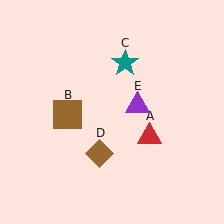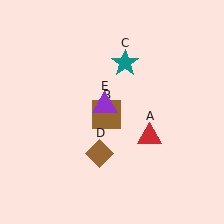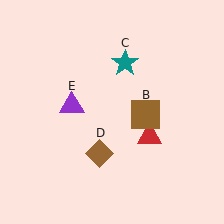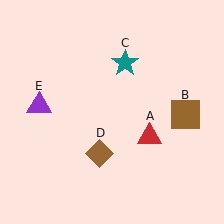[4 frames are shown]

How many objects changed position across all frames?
2 objects changed position: brown square (object B), purple triangle (object E).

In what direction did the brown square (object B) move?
The brown square (object B) moved right.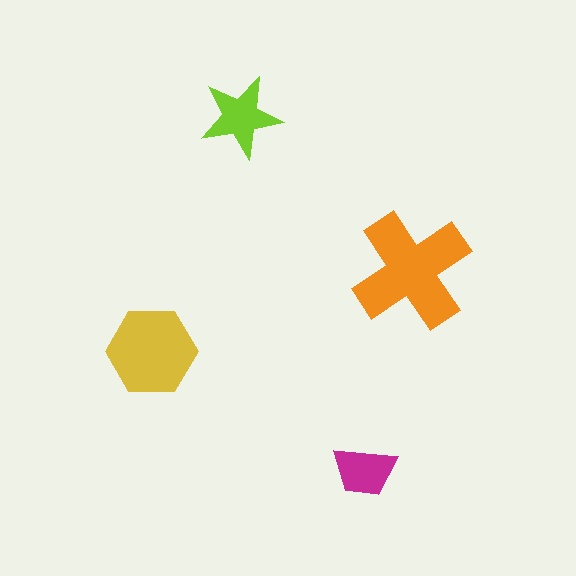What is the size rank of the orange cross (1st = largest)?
1st.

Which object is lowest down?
The magenta trapezoid is bottommost.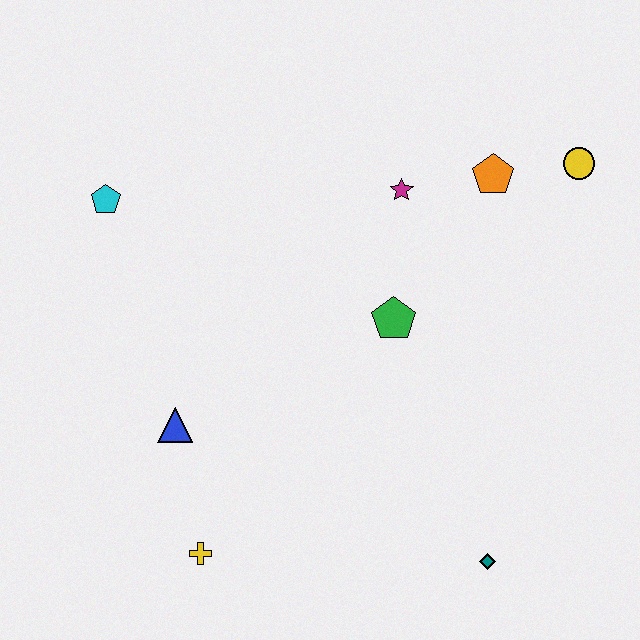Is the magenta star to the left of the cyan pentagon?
No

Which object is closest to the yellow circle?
The orange pentagon is closest to the yellow circle.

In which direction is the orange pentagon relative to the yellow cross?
The orange pentagon is above the yellow cross.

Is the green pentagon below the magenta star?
Yes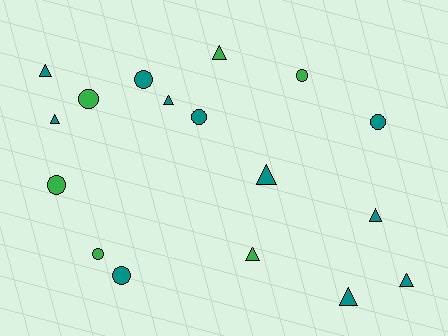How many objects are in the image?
There are 17 objects.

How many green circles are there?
There are 4 green circles.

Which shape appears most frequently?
Triangle, with 9 objects.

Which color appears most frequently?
Teal, with 11 objects.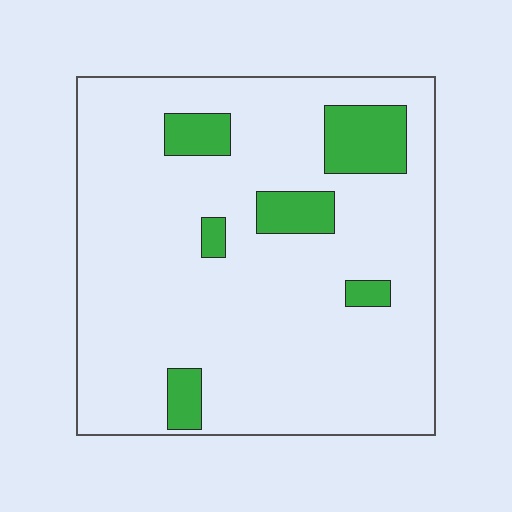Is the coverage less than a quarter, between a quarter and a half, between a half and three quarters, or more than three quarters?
Less than a quarter.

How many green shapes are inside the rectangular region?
6.